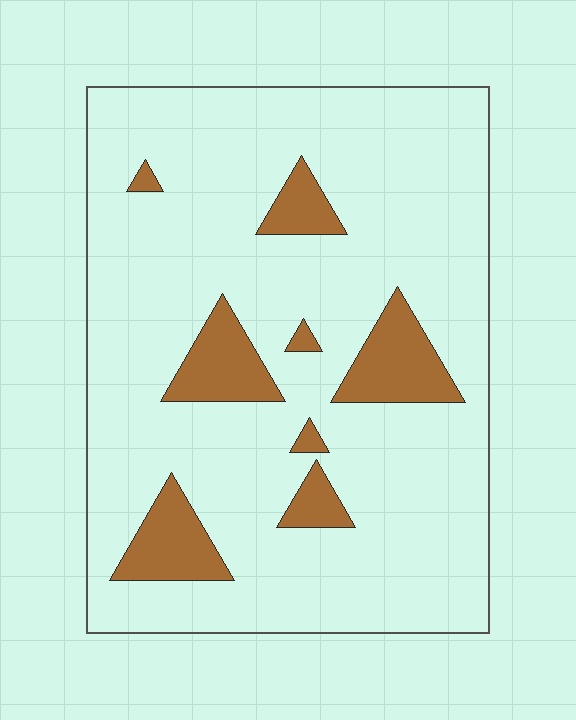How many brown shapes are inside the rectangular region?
8.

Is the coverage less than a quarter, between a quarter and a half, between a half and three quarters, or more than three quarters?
Less than a quarter.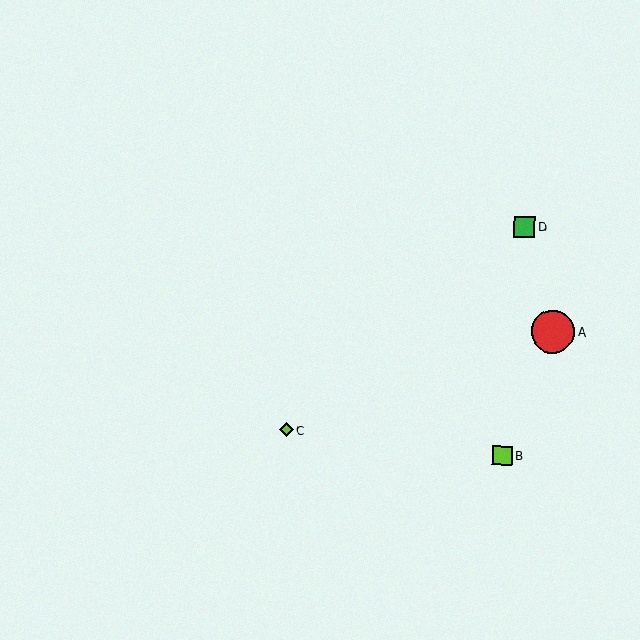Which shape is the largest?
The red circle (labeled A) is the largest.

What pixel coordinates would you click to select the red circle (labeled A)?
Click at (553, 332) to select the red circle A.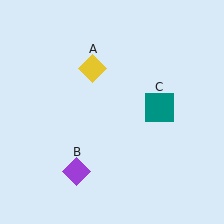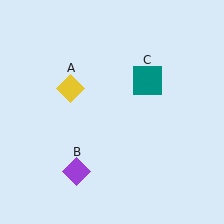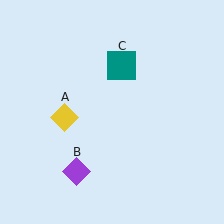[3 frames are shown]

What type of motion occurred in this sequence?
The yellow diamond (object A), teal square (object C) rotated counterclockwise around the center of the scene.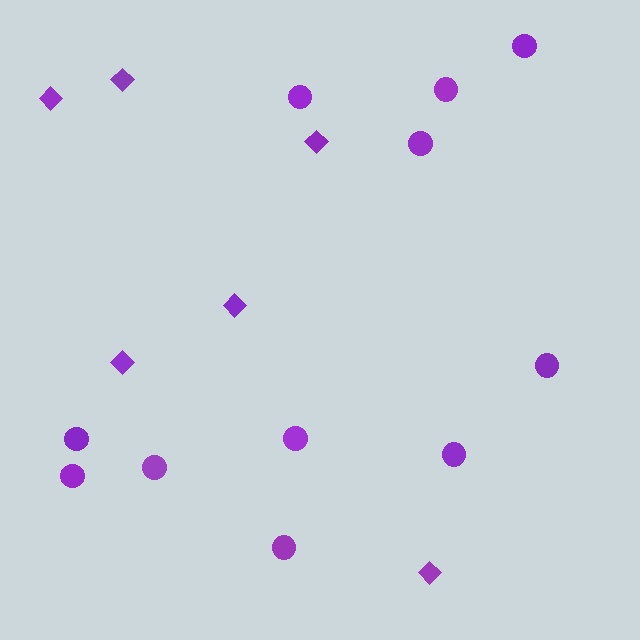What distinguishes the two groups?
There are 2 groups: one group of circles (11) and one group of diamonds (6).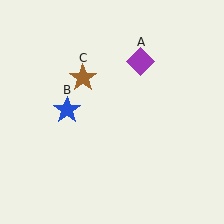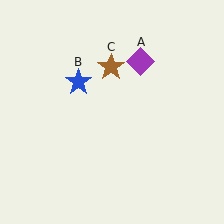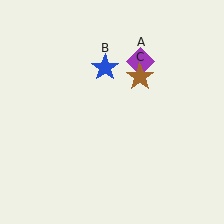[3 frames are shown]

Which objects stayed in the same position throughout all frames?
Purple diamond (object A) remained stationary.